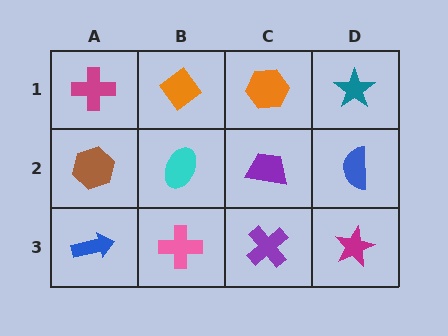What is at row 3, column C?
A purple cross.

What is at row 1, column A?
A magenta cross.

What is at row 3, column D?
A magenta star.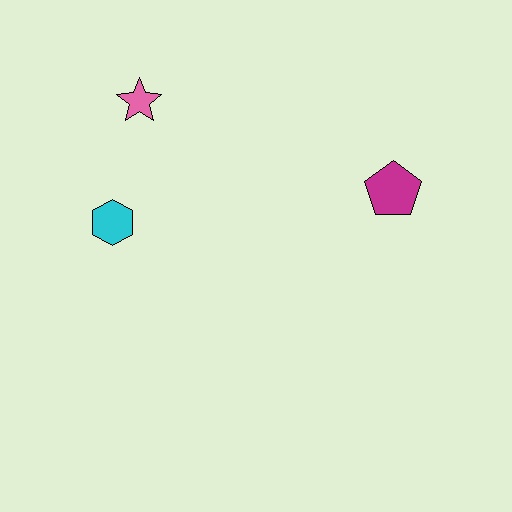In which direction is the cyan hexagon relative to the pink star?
The cyan hexagon is below the pink star.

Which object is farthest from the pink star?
The magenta pentagon is farthest from the pink star.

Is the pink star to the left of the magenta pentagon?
Yes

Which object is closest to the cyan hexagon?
The pink star is closest to the cyan hexagon.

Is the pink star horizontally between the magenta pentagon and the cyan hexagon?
Yes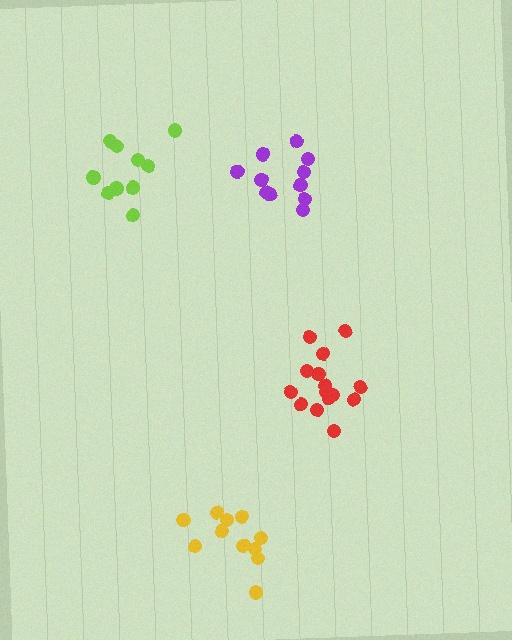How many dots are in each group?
Group 1: 11 dots, Group 2: 15 dots, Group 3: 10 dots, Group 4: 11 dots (47 total).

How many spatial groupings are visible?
There are 4 spatial groupings.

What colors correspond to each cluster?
The clusters are colored: purple, red, lime, yellow.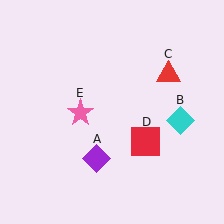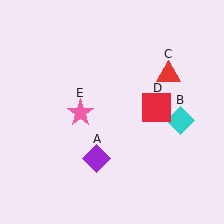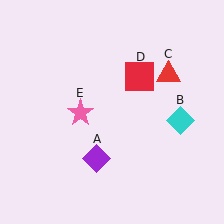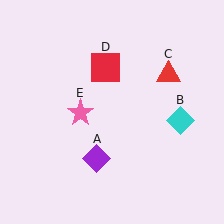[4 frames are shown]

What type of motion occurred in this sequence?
The red square (object D) rotated counterclockwise around the center of the scene.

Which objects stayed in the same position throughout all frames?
Purple diamond (object A) and cyan diamond (object B) and red triangle (object C) and pink star (object E) remained stationary.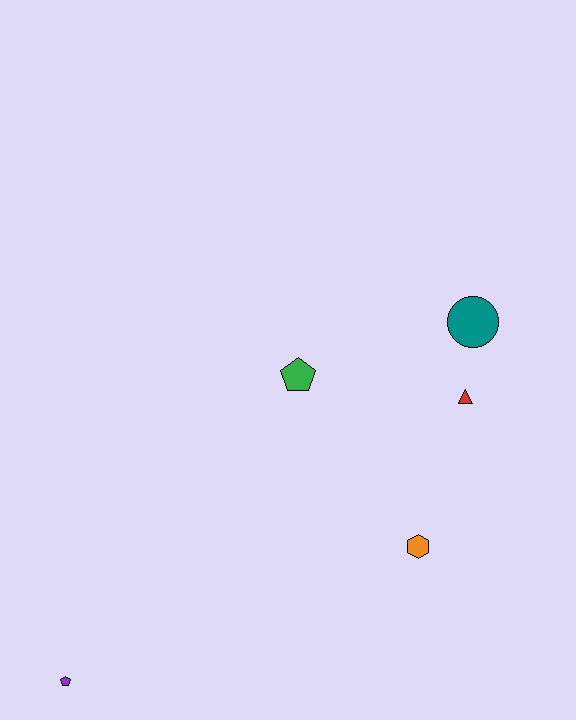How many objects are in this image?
There are 5 objects.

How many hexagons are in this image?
There is 1 hexagon.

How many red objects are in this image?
There is 1 red object.